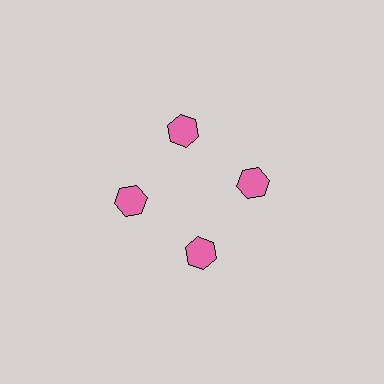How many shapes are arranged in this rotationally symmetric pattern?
There are 4 shapes, arranged in 4 groups of 1.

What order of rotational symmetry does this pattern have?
This pattern has 4-fold rotational symmetry.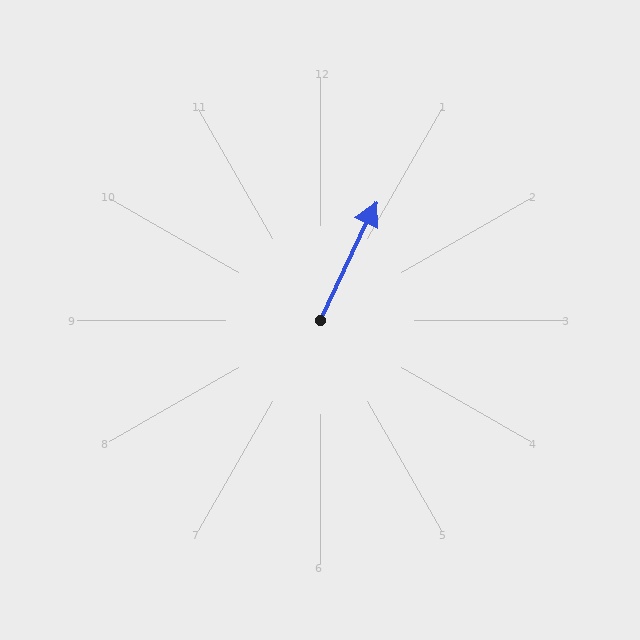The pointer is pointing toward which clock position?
Roughly 1 o'clock.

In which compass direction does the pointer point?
Northeast.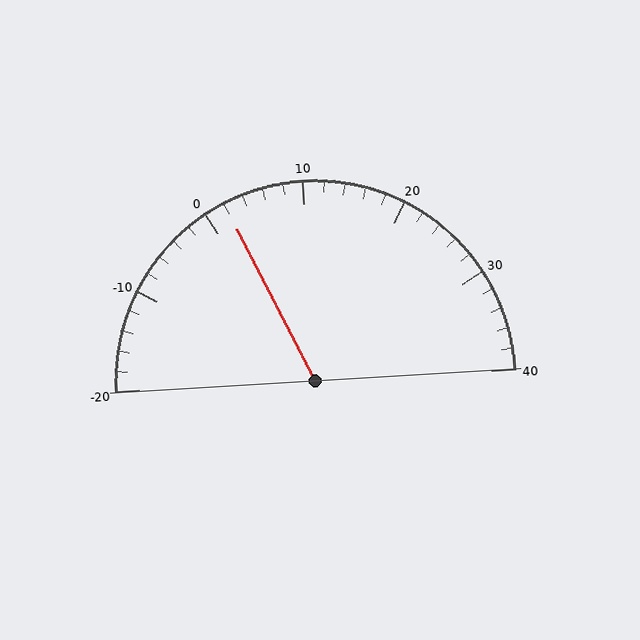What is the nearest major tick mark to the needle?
The nearest major tick mark is 0.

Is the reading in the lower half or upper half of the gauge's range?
The reading is in the lower half of the range (-20 to 40).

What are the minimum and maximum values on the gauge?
The gauge ranges from -20 to 40.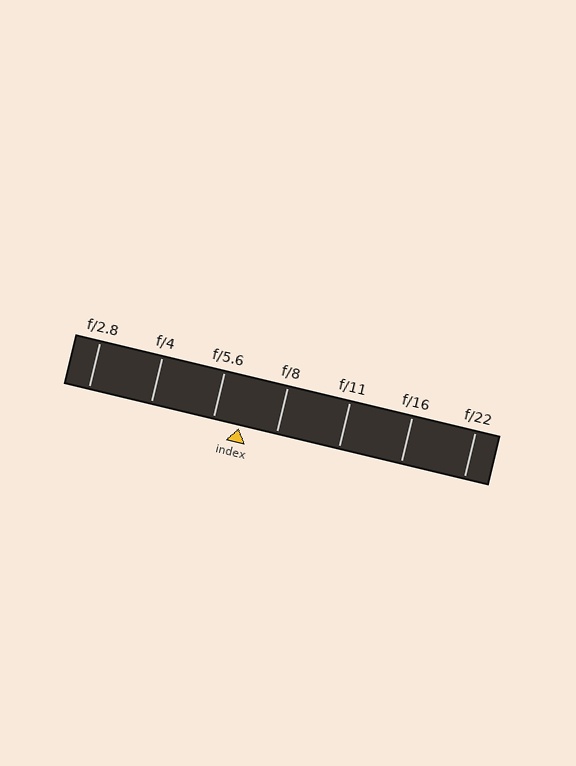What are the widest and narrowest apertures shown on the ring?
The widest aperture shown is f/2.8 and the narrowest is f/22.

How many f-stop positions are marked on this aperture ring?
There are 7 f-stop positions marked.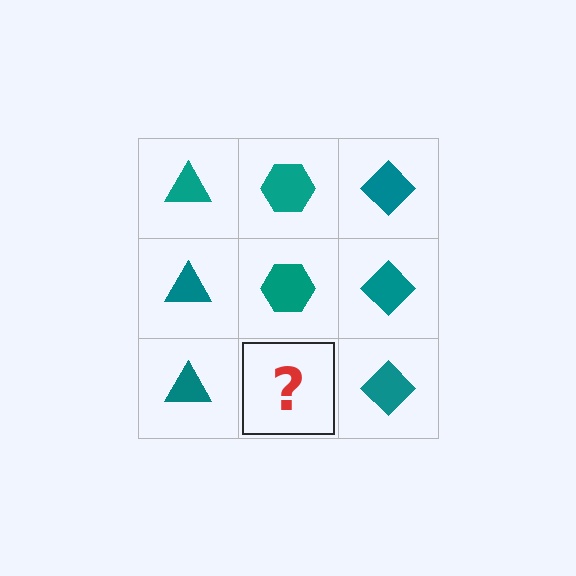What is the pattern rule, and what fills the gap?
The rule is that each column has a consistent shape. The gap should be filled with a teal hexagon.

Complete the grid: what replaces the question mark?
The question mark should be replaced with a teal hexagon.